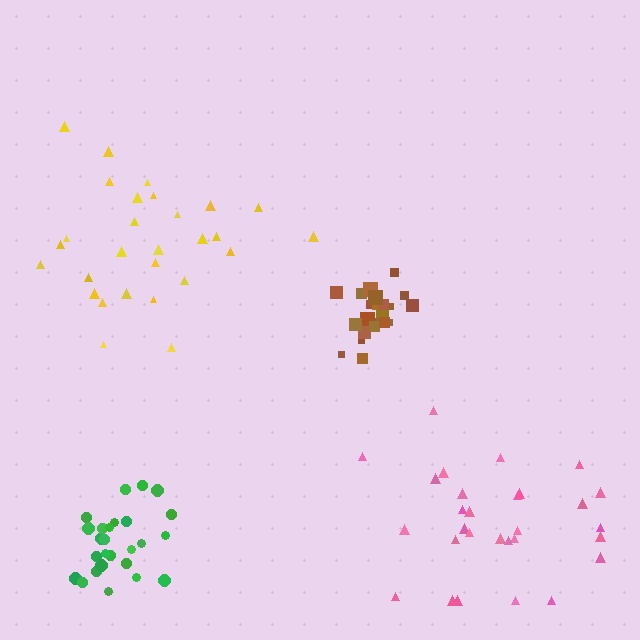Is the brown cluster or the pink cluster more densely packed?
Brown.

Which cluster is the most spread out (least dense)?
Yellow.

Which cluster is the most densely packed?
Brown.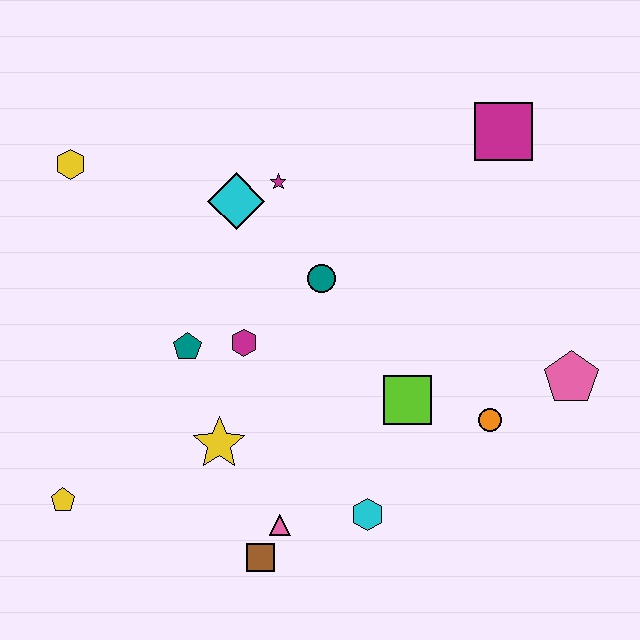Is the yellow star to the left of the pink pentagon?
Yes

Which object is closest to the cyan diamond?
The magenta star is closest to the cyan diamond.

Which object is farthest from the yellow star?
The magenta square is farthest from the yellow star.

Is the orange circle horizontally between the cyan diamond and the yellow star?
No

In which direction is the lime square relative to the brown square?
The lime square is above the brown square.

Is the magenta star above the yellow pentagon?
Yes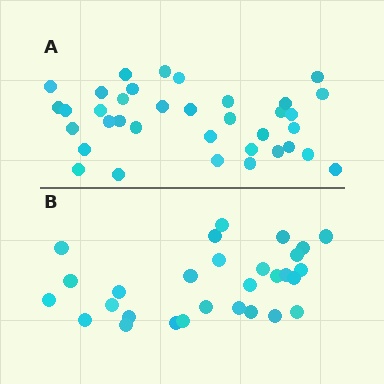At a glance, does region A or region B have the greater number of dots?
Region A (the top region) has more dots.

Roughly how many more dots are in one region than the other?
Region A has roughly 8 or so more dots than region B.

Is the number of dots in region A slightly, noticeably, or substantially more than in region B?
Region A has only slightly more — the two regions are fairly close. The ratio is roughly 1.2 to 1.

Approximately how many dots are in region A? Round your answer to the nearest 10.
About 40 dots. (The exact count is 36, which rounds to 40.)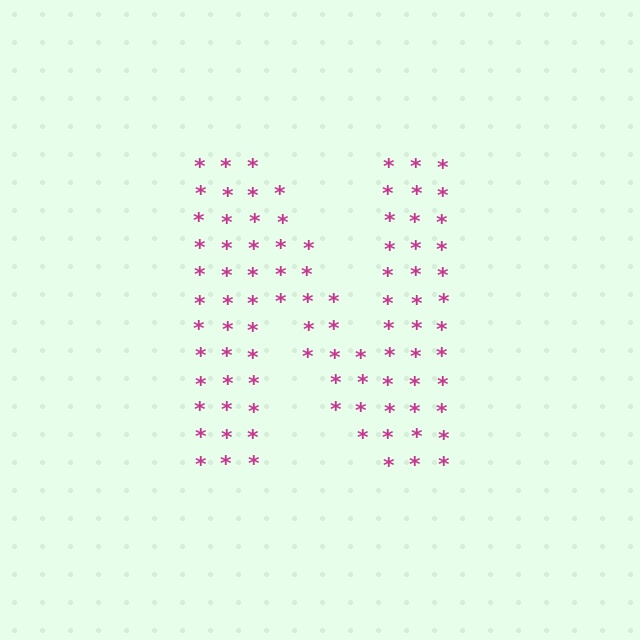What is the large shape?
The large shape is the letter N.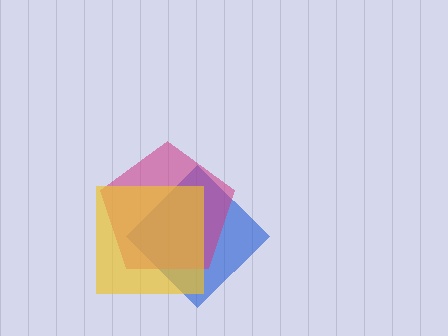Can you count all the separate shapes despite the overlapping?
Yes, there are 3 separate shapes.